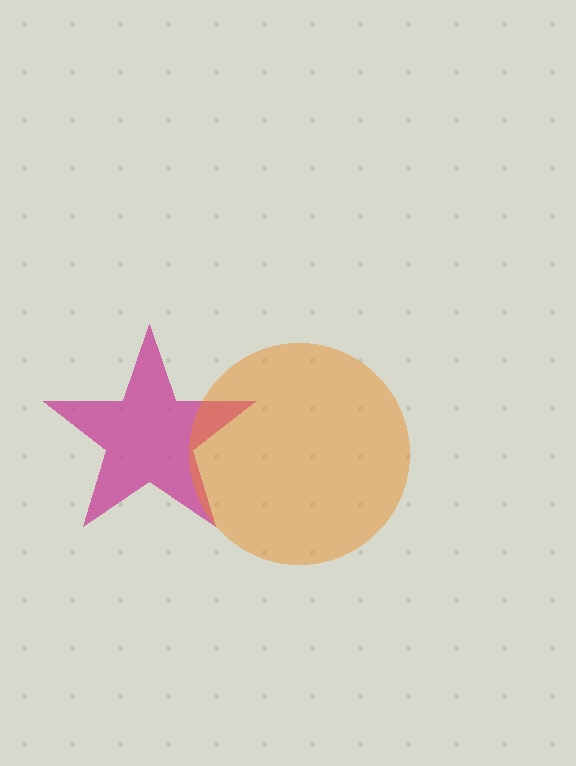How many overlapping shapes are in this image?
There are 2 overlapping shapes in the image.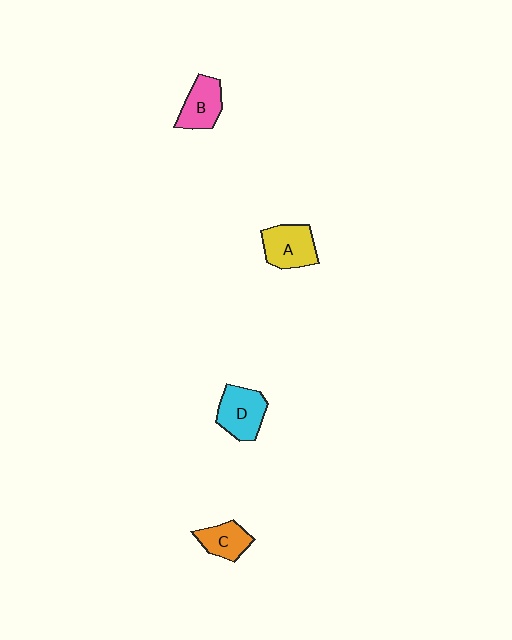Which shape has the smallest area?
Shape C (orange).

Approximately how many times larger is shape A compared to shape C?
Approximately 1.4 times.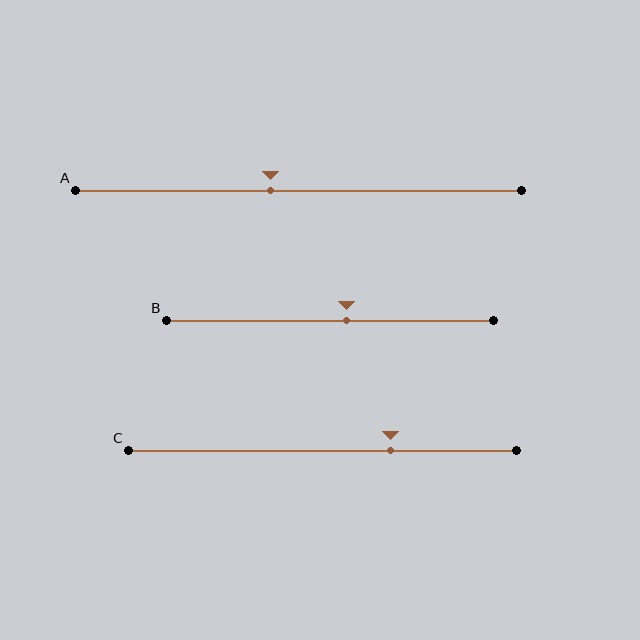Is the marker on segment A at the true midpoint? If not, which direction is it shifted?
No, the marker on segment A is shifted to the left by about 6% of the segment length.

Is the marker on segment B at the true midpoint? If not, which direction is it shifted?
No, the marker on segment B is shifted to the right by about 5% of the segment length.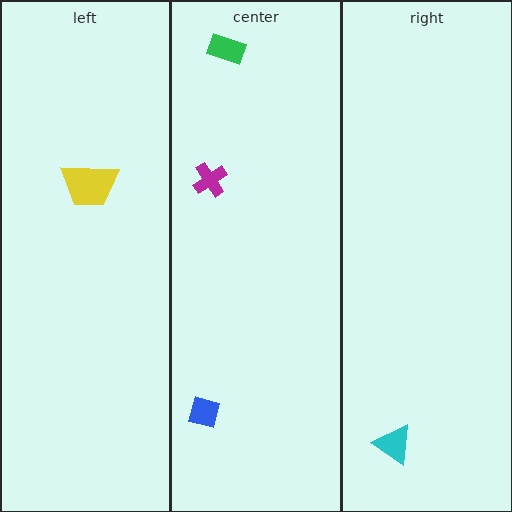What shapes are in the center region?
The magenta cross, the blue square, the green rectangle.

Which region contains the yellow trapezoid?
The left region.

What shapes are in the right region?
The cyan triangle.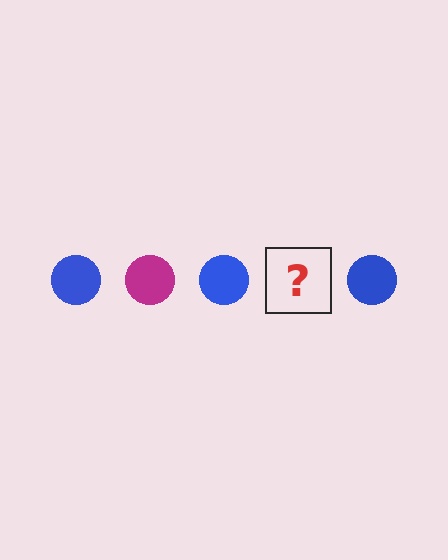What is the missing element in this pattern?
The missing element is a magenta circle.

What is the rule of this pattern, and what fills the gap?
The rule is that the pattern cycles through blue, magenta circles. The gap should be filled with a magenta circle.